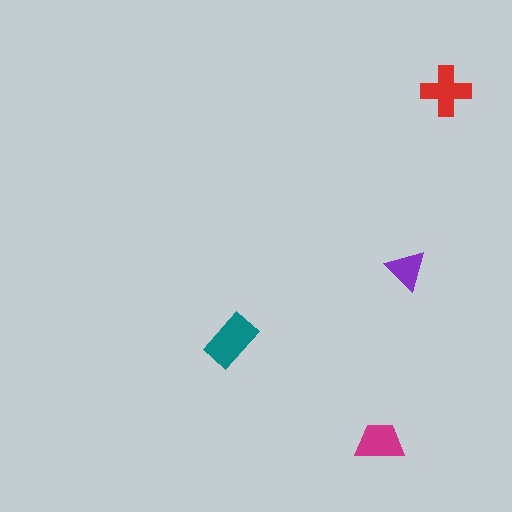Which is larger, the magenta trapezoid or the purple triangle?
The magenta trapezoid.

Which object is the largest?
The teal rectangle.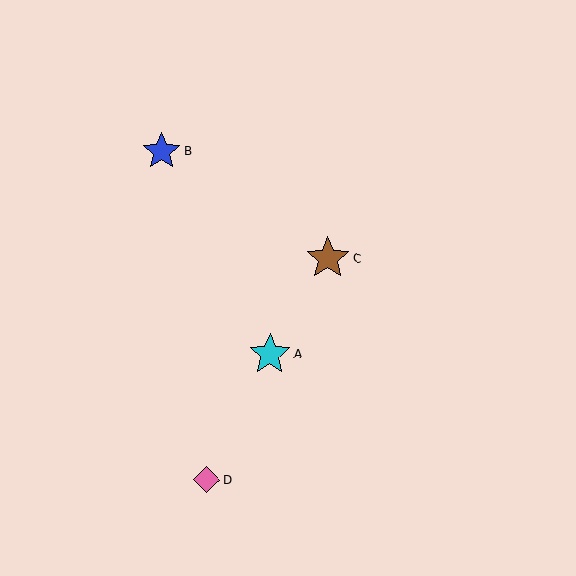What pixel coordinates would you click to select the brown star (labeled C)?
Click at (328, 258) to select the brown star C.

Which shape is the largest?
The brown star (labeled C) is the largest.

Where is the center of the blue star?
The center of the blue star is at (162, 152).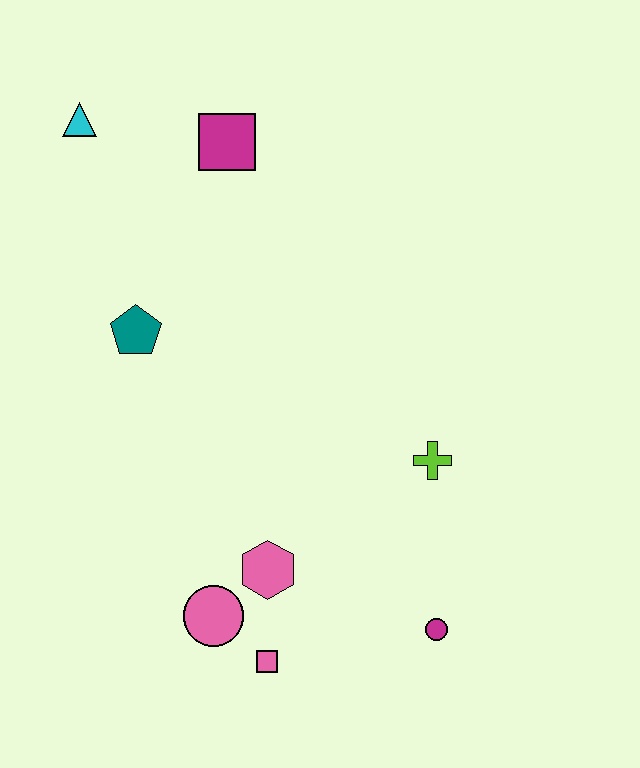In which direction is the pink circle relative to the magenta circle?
The pink circle is to the left of the magenta circle.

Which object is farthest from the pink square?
The cyan triangle is farthest from the pink square.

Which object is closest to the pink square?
The pink circle is closest to the pink square.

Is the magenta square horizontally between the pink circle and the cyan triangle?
No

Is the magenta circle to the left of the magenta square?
No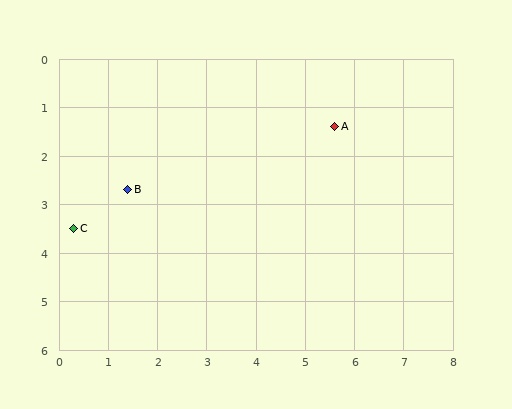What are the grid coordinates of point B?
Point B is at approximately (1.4, 2.7).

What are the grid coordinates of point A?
Point A is at approximately (5.6, 1.4).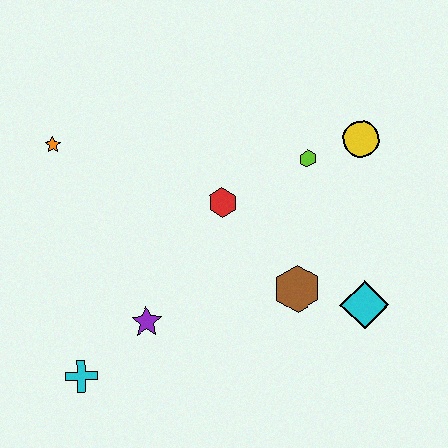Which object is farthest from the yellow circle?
The cyan cross is farthest from the yellow circle.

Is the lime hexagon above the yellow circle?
No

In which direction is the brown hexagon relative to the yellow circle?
The brown hexagon is below the yellow circle.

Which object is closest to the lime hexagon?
The yellow circle is closest to the lime hexagon.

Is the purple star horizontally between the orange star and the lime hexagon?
Yes